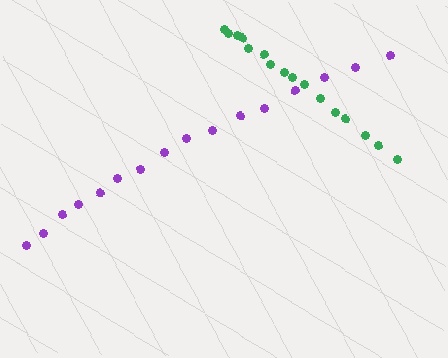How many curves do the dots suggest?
There are 2 distinct paths.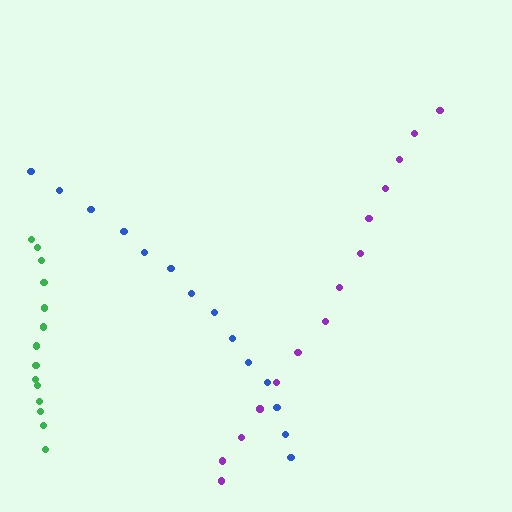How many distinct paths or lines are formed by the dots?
There are 3 distinct paths.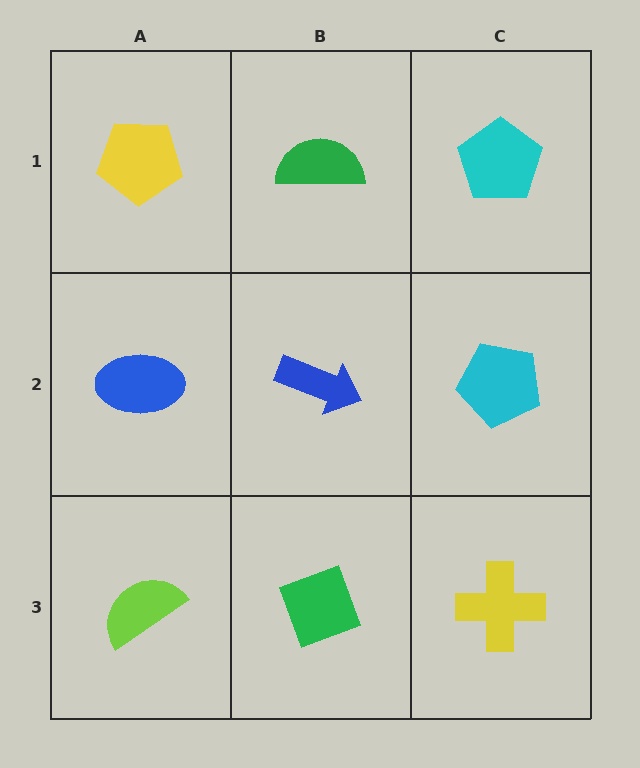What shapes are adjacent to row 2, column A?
A yellow pentagon (row 1, column A), a lime semicircle (row 3, column A), a blue arrow (row 2, column B).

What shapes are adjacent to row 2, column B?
A green semicircle (row 1, column B), a green diamond (row 3, column B), a blue ellipse (row 2, column A), a cyan pentagon (row 2, column C).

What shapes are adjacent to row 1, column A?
A blue ellipse (row 2, column A), a green semicircle (row 1, column B).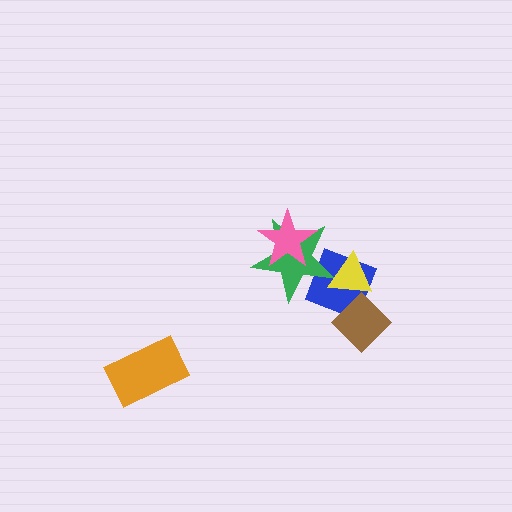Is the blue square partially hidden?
Yes, it is partially covered by another shape.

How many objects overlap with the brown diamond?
2 objects overlap with the brown diamond.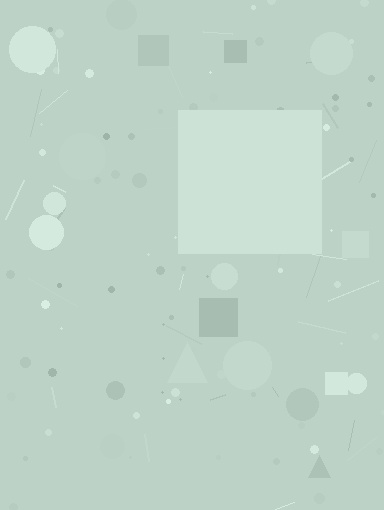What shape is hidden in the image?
A square is hidden in the image.